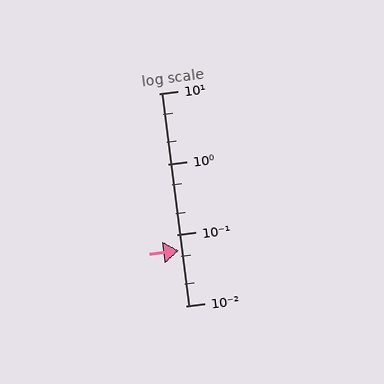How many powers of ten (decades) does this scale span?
The scale spans 3 decades, from 0.01 to 10.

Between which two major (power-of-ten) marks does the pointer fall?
The pointer is between 0.01 and 0.1.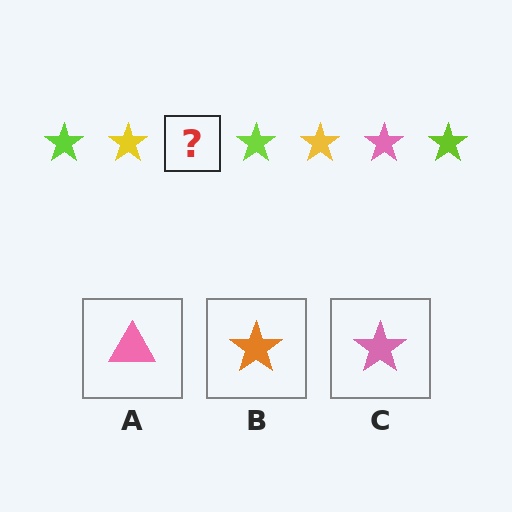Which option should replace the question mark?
Option C.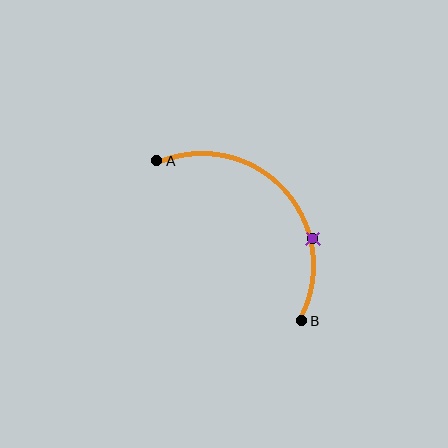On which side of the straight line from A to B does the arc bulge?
The arc bulges above and to the right of the straight line connecting A and B.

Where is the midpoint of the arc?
The arc midpoint is the point on the curve farthest from the straight line joining A and B. It sits above and to the right of that line.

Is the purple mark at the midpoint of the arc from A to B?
No. The purple mark lies on the arc but is closer to endpoint B. The arc midpoint would be at the point on the curve equidistant along the arc from both A and B.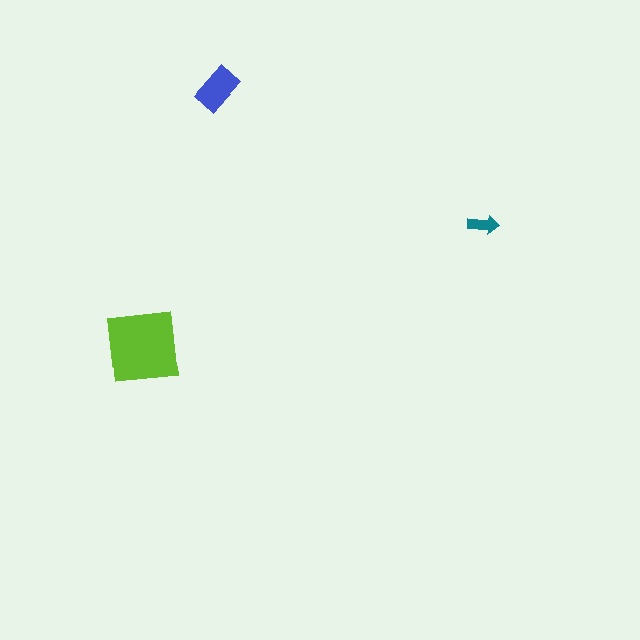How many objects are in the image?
There are 3 objects in the image.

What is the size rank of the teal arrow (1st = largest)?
3rd.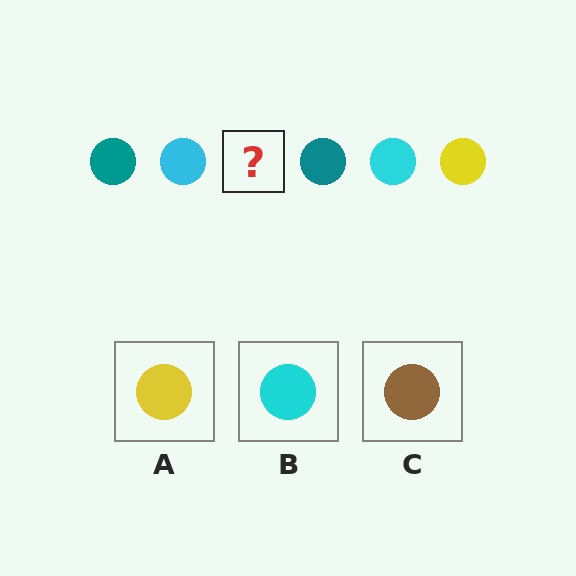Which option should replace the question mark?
Option A.